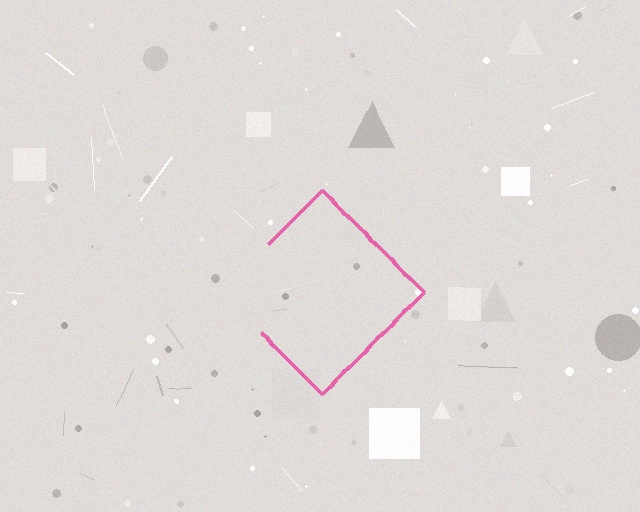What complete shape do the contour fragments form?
The contour fragments form a diamond.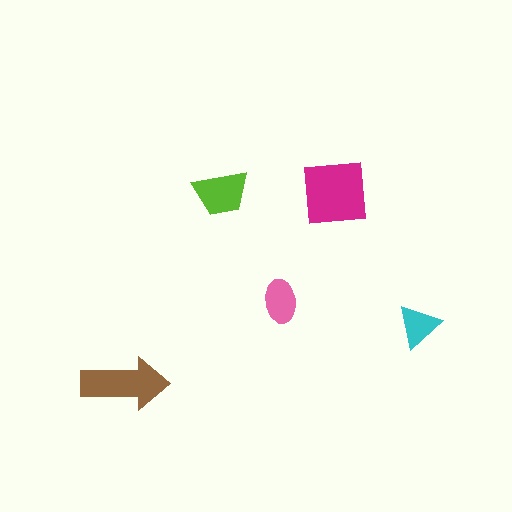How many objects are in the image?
There are 5 objects in the image.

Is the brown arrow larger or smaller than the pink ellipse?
Larger.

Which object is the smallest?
The cyan triangle.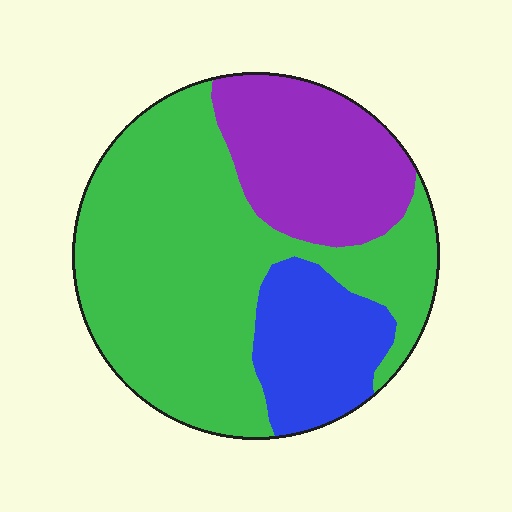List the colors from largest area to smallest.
From largest to smallest: green, purple, blue.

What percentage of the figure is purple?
Purple covers about 25% of the figure.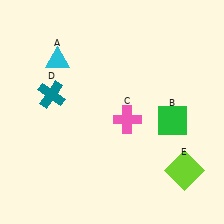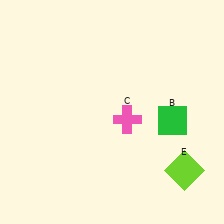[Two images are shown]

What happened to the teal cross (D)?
The teal cross (D) was removed in Image 2. It was in the top-left area of Image 1.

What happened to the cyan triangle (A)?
The cyan triangle (A) was removed in Image 2. It was in the top-left area of Image 1.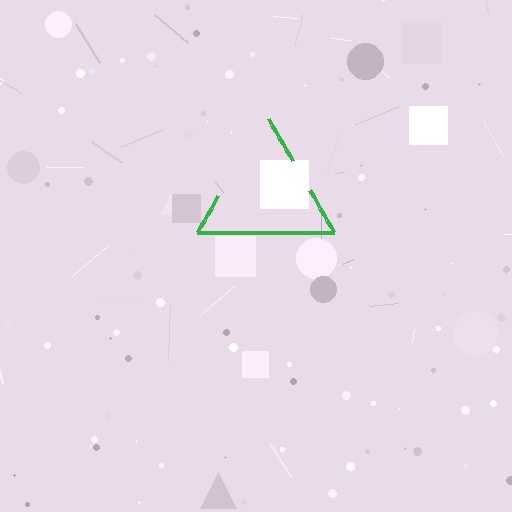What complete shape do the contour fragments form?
The contour fragments form a triangle.